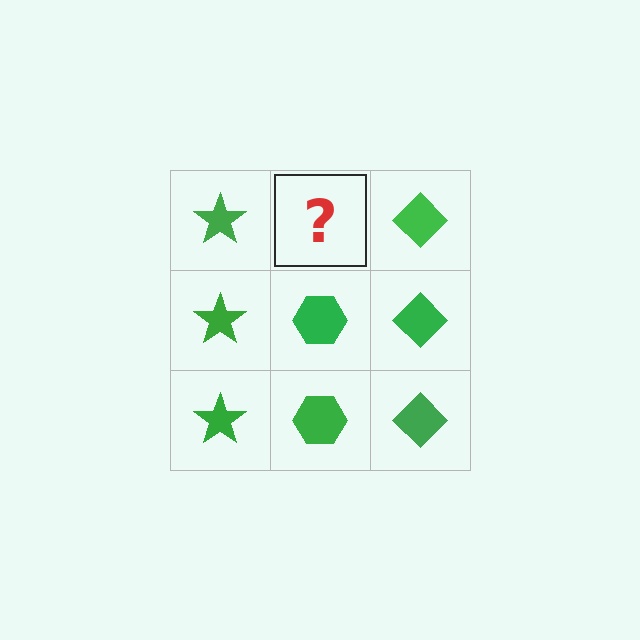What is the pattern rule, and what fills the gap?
The rule is that each column has a consistent shape. The gap should be filled with a green hexagon.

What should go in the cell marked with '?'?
The missing cell should contain a green hexagon.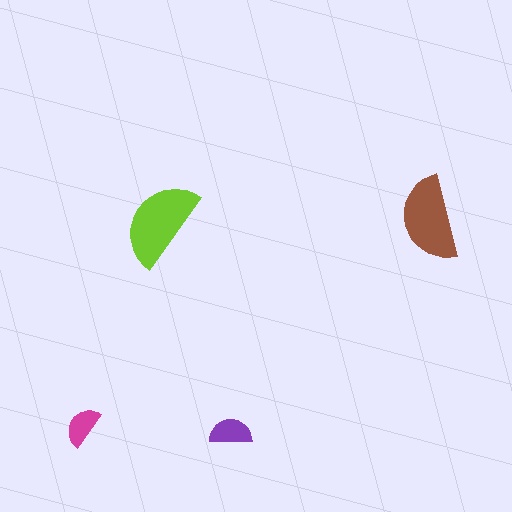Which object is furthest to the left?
The magenta semicircle is leftmost.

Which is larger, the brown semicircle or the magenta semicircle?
The brown one.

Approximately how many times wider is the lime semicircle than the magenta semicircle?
About 2 times wider.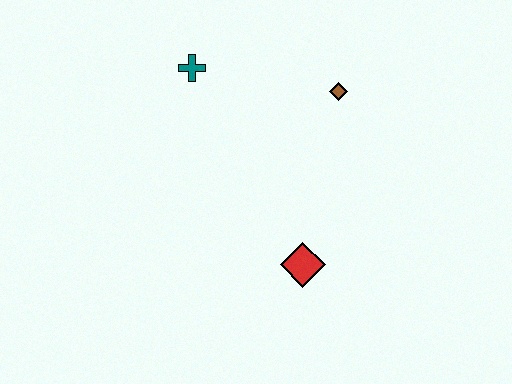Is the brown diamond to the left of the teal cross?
No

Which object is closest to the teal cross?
The brown diamond is closest to the teal cross.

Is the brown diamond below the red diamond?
No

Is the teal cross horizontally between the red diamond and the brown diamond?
No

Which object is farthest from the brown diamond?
The red diamond is farthest from the brown diamond.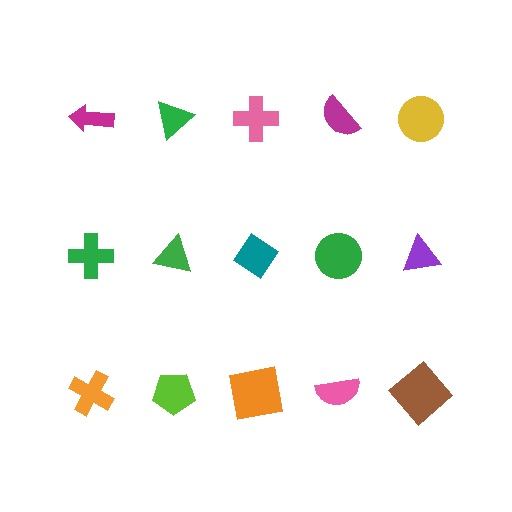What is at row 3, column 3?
An orange square.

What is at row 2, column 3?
A teal diamond.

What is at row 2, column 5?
A purple triangle.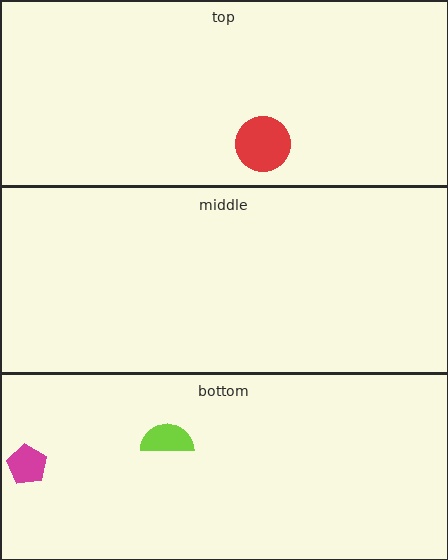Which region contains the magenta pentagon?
The bottom region.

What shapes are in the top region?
The red circle.